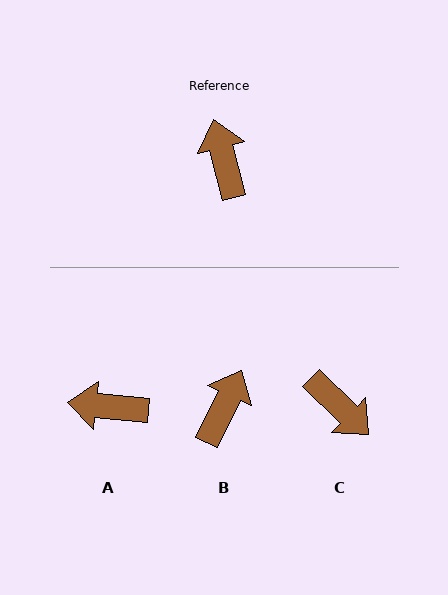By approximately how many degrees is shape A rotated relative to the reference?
Approximately 70 degrees counter-clockwise.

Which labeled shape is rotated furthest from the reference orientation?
C, about 149 degrees away.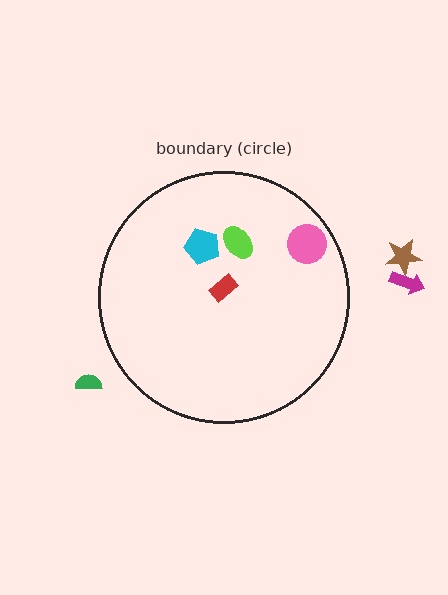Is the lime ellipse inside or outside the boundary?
Inside.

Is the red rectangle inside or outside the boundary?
Inside.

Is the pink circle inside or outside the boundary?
Inside.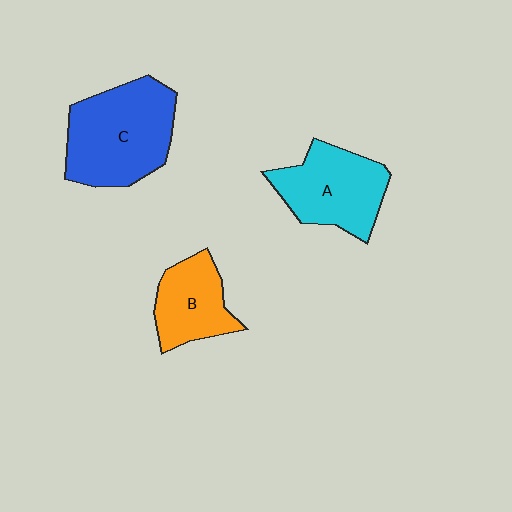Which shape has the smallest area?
Shape B (orange).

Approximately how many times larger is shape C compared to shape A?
Approximately 1.3 times.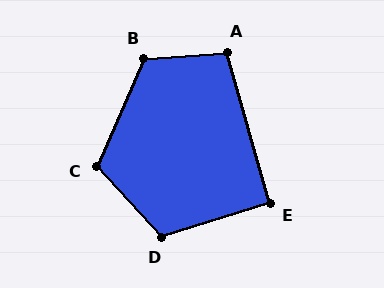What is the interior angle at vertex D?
Approximately 115 degrees (obtuse).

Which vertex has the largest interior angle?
B, at approximately 118 degrees.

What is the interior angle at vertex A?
Approximately 102 degrees (obtuse).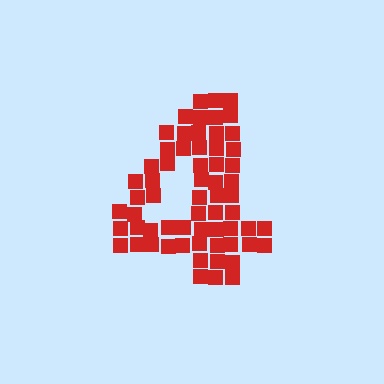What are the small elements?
The small elements are squares.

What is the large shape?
The large shape is the digit 4.